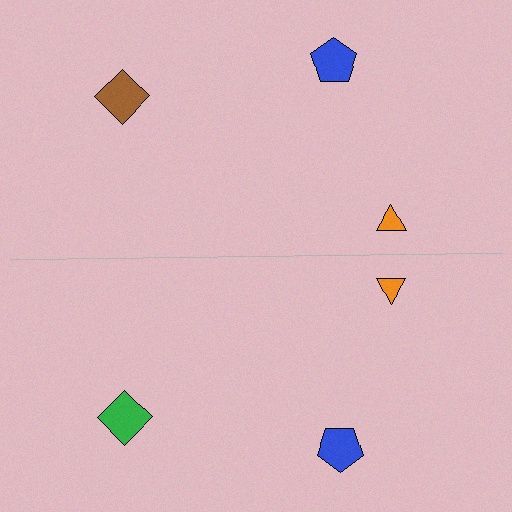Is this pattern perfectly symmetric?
No, the pattern is not perfectly symmetric. The green diamond on the bottom side breaks the symmetry — its mirror counterpart is brown.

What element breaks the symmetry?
The green diamond on the bottom side breaks the symmetry — its mirror counterpart is brown.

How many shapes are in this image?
There are 6 shapes in this image.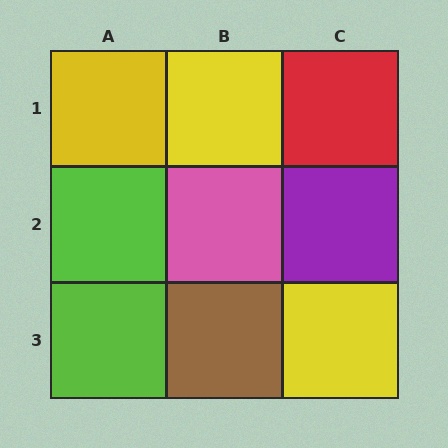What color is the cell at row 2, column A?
Lime.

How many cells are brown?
1 cell is brown.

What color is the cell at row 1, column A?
Yellow.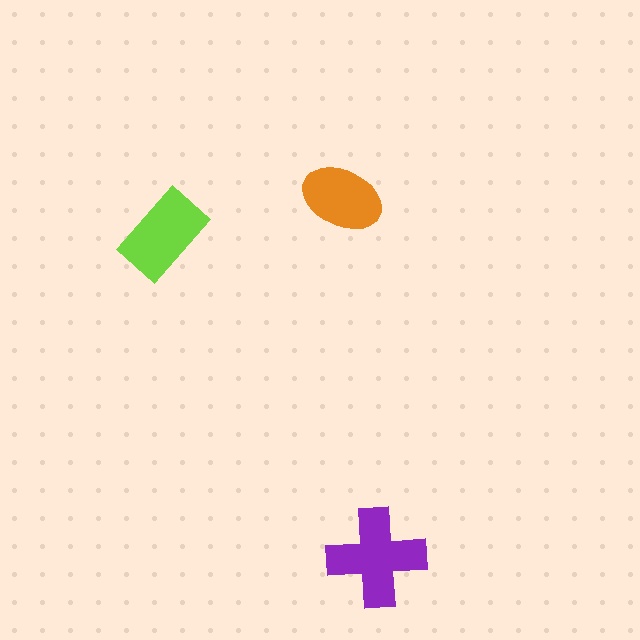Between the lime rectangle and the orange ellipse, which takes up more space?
The lime rectangle.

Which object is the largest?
The purple cross.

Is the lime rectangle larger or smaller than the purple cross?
Smaller.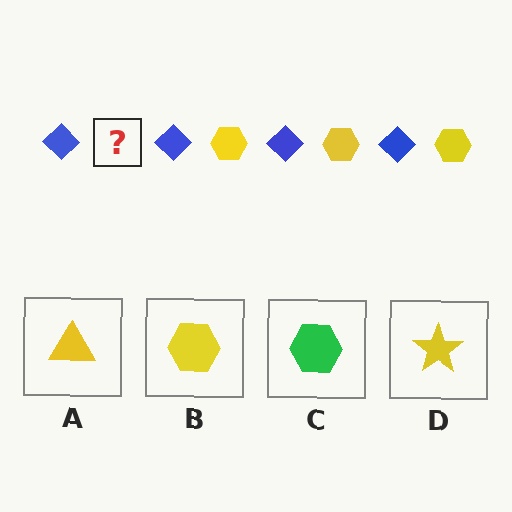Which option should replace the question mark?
Option B.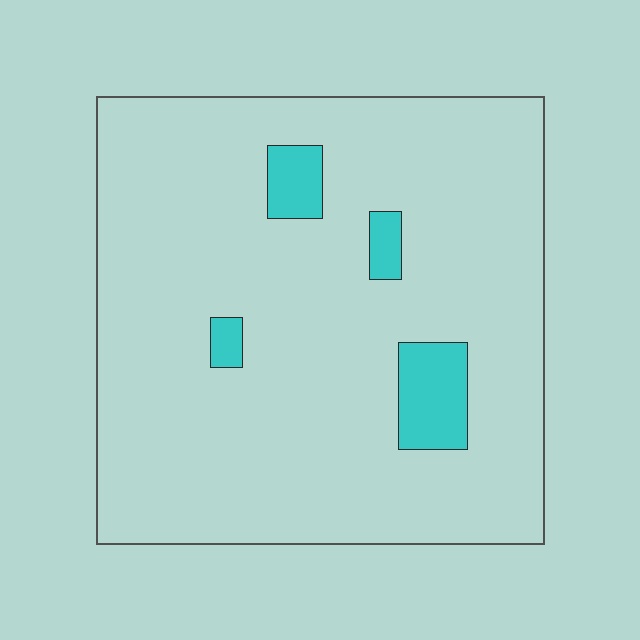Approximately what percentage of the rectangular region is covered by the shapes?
Approximately 10%.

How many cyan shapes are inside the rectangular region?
4.